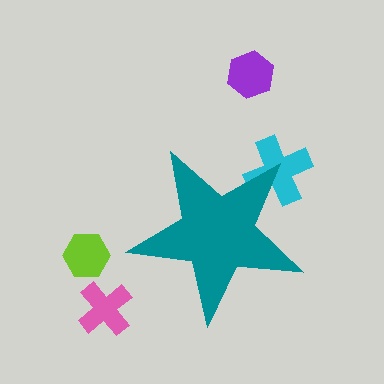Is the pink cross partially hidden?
No, the pink cross is fully visible.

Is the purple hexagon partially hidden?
No, the purple hexagon is fully visible.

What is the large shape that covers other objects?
A teal star.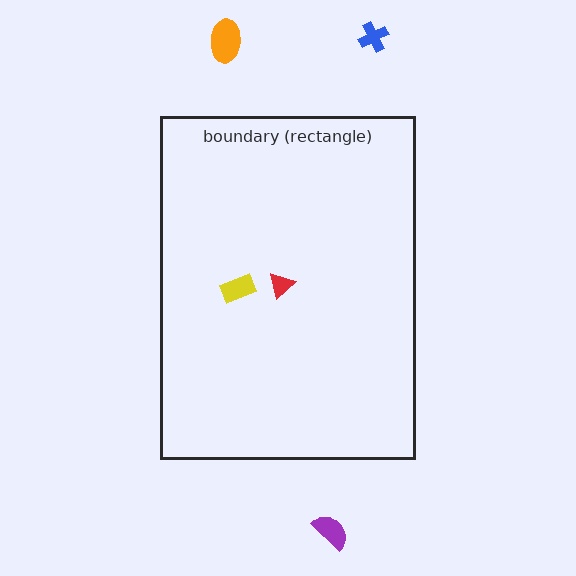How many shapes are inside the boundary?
2 inside, 3 outside.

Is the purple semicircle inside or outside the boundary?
Outside.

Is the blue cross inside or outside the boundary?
Outside.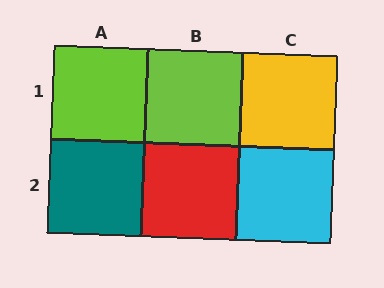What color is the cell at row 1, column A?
Lime.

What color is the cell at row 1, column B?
Lime.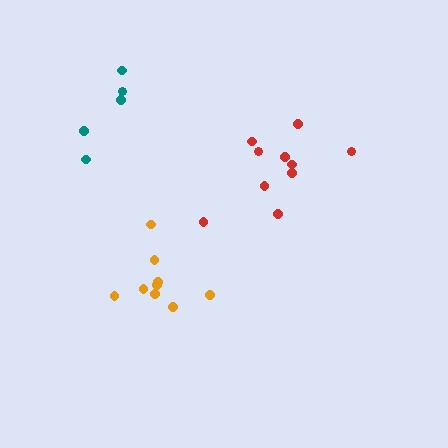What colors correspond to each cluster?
The clusters are colored: teal, orange, red.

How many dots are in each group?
Group 1: 5 dots, Group 2: 9 dots, Group 3: 10 dots (24 total).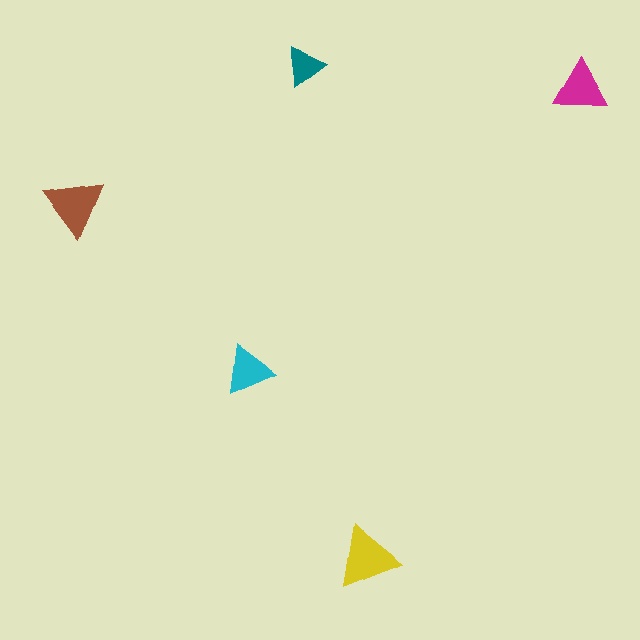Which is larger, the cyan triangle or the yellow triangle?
The yellow one.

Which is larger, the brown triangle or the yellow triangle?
The yellow one.